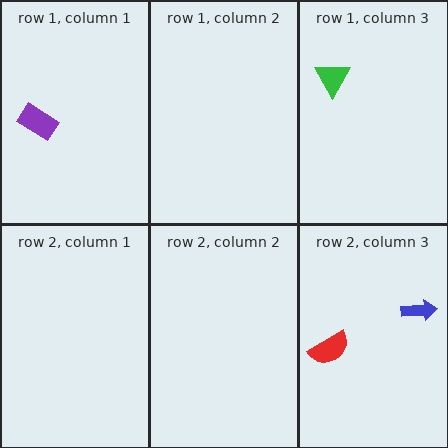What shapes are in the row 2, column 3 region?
The blue arrow, the red semicircle.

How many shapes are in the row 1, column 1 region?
1.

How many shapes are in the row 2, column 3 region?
2.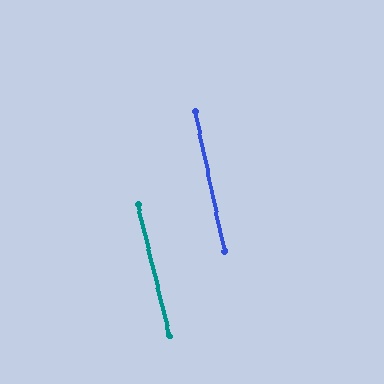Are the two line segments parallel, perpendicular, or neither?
Parallel — their directions differ by only 1.6°.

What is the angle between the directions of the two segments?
Approximately 2 degrees.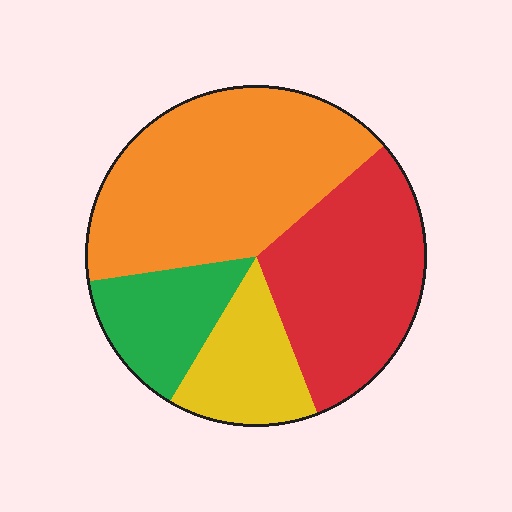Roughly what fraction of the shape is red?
Red covers roughly 30% of the shape.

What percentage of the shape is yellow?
Yellow covers about 15% of the shape.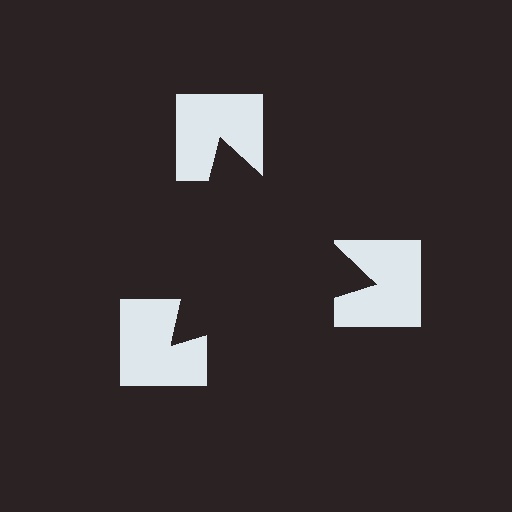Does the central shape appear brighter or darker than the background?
It typically appears slightly darker than the background, even though no actual brightness change is drawn.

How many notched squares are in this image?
There are 3 — one at each vertex of the illusory triangle.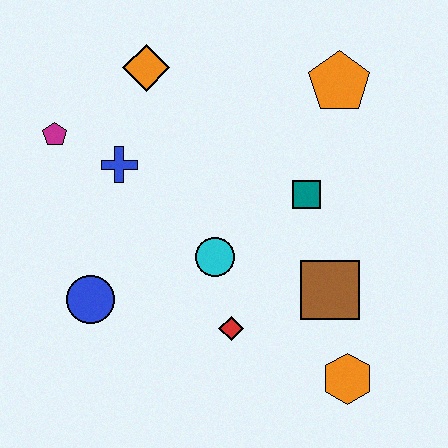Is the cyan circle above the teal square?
No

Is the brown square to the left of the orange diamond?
No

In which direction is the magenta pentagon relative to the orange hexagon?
The magenta pentagon is to the left of the orange hexagon.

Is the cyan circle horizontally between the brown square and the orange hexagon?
No